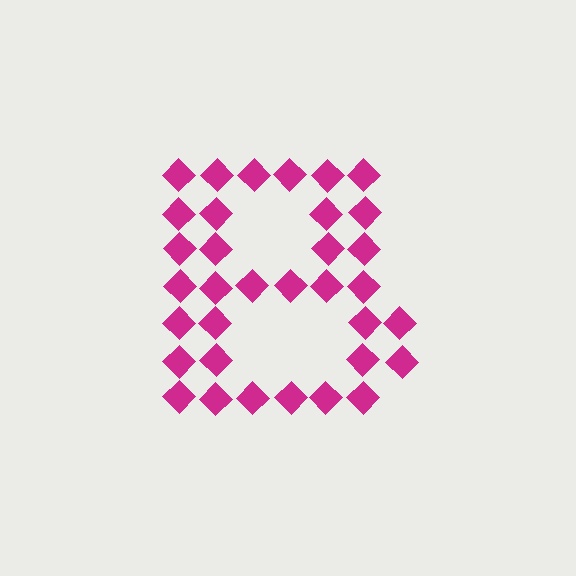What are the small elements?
The small elements are diamonds.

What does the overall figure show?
The overall figure shows the letter B.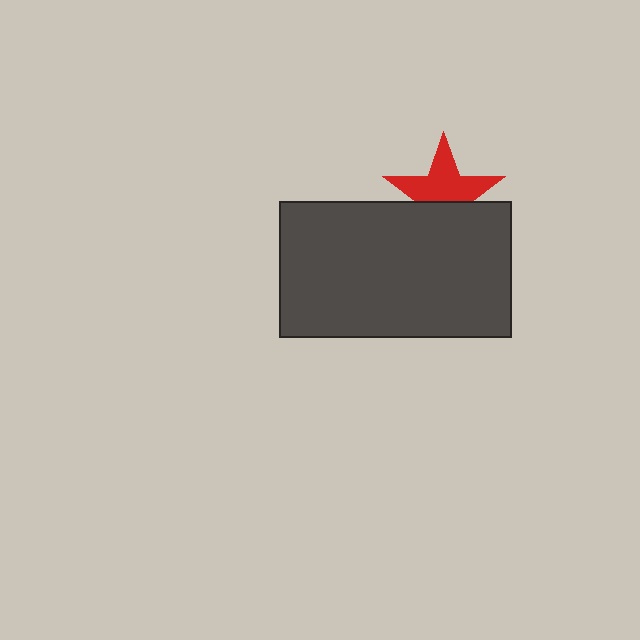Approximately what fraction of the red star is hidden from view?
Roughly 39% of the red star is hidden behind the dark gray rectangle.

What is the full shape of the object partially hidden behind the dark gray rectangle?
The partially hidden object is a red star.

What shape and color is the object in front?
The object in front is a dark gray rectangle.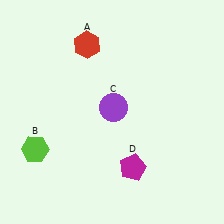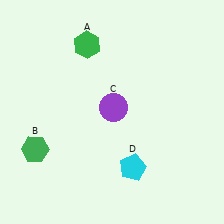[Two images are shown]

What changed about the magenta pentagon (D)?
In Image 1, D is magenta. In Image 2, it changed to cyan.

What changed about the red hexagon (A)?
In Image 1, A is red. In Image 2, it changed to green.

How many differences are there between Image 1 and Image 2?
There are 3 differences between the two images.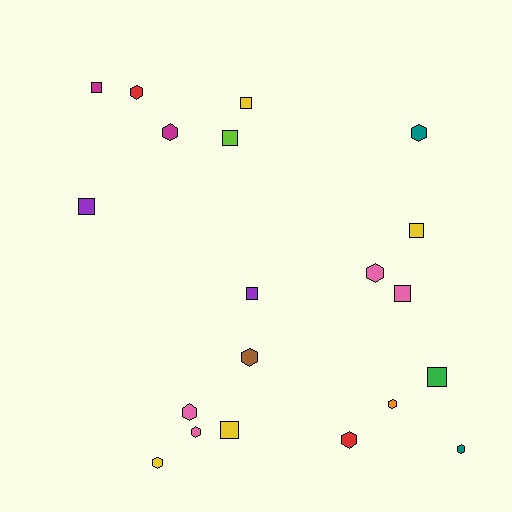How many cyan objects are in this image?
There are no cyan objects.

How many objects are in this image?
There are 20 objects.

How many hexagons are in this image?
There are 11 hexagons.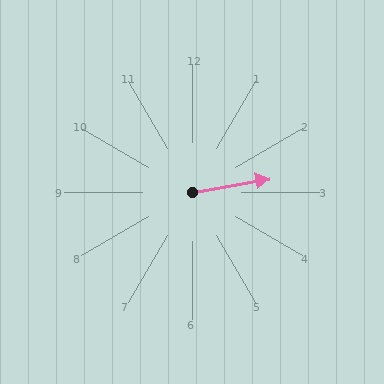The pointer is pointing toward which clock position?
Roughly 3 o'clock.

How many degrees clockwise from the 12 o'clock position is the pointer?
Approximately 80 degrees.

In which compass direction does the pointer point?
East.